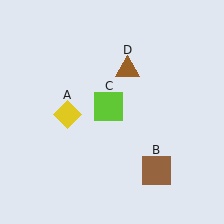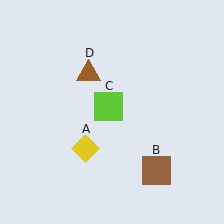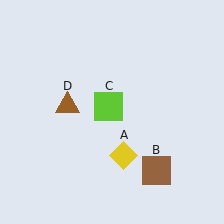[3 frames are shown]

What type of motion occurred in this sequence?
The yellow diamond (object A), brown triangle (object D) rotated counterclockwise around the center of the scene.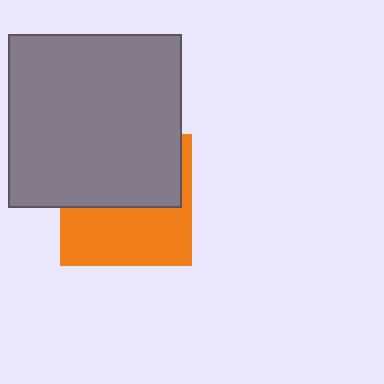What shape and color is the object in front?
The object in front is a gray square.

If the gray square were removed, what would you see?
You would see the complete orange square.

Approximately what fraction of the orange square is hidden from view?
Roughly 52% of the orange square is hidden behind the gray square.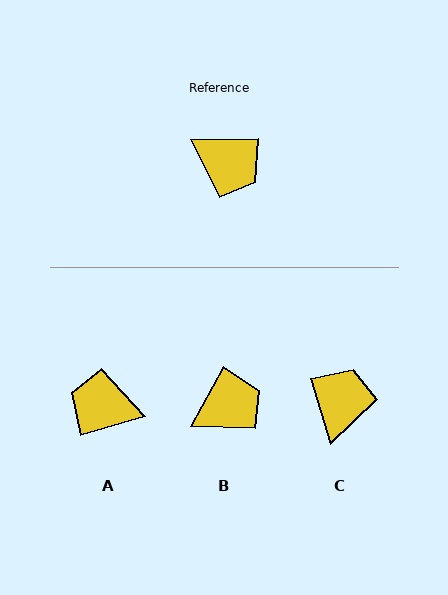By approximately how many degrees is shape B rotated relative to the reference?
Approximately 61 degrees counter-clockwise.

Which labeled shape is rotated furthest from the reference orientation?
A, about 164 degrees away.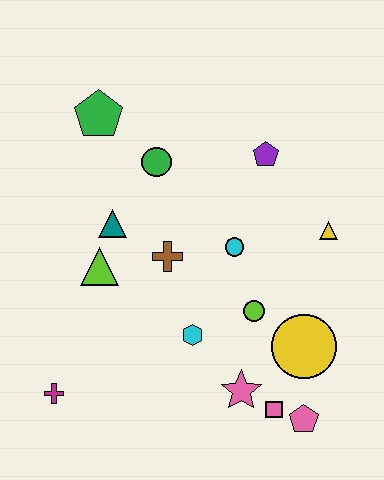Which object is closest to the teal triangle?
The lime triangle is closest to the teal triangle.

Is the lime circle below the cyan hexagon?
No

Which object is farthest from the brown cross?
The pink pentagon is farthest from the brown cross.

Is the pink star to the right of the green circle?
Yes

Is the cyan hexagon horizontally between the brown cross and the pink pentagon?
Yes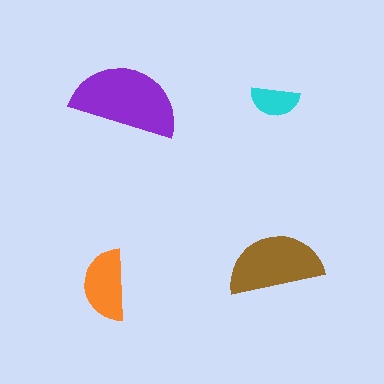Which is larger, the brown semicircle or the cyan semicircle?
The brown one.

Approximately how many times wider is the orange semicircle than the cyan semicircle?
About 1.5 times wider.